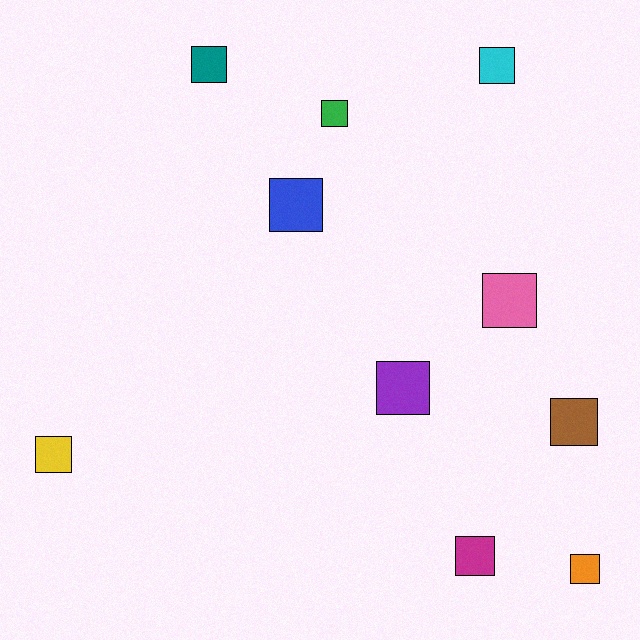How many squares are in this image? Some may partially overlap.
There are 10 squares.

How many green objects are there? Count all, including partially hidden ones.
There is 1 green object.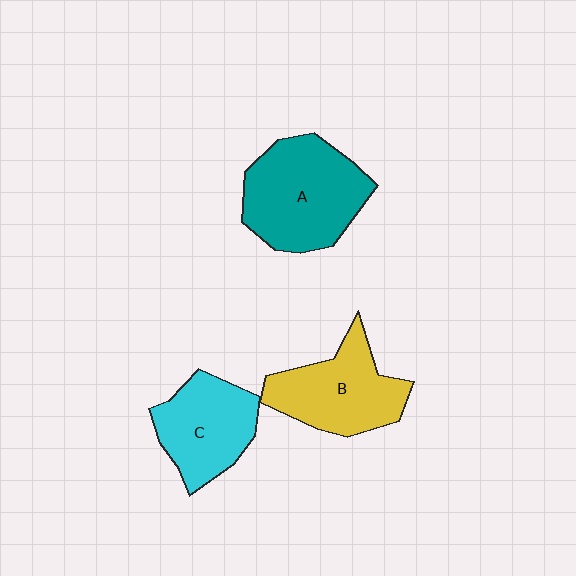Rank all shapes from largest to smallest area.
From largest to smallest: A (teal), B (yellow), C (cyan).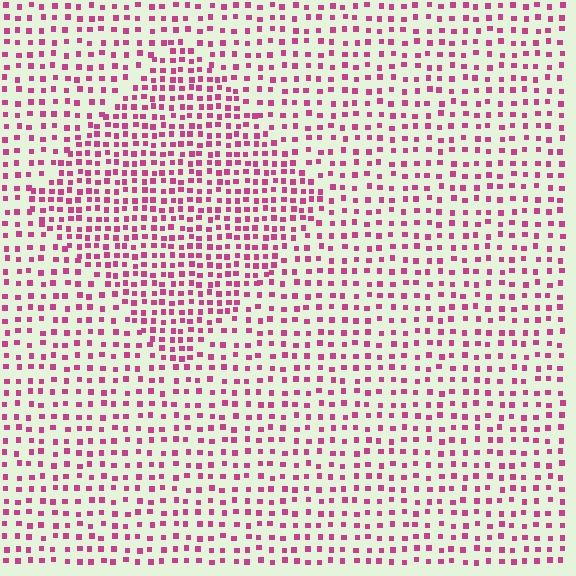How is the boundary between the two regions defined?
The boundary is defined by a change in element density (approximately 1.7x ratio). All elements are the same color, size, and shape.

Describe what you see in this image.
The image contains small magenta elements arranged at two different densities. A diamond-shaped region is visible where the elements are more densely packed than the surrounding area.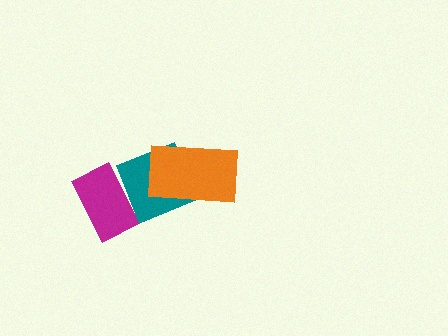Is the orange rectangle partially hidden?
No, no other shape covers it.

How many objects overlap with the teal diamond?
2 objects overlap with the teal diamond.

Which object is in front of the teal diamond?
The orange rectangle is in front of the teal diamond.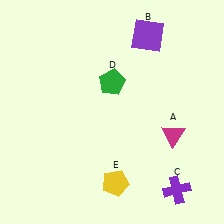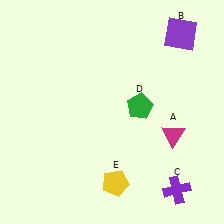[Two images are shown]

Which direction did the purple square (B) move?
The purple square (B) moved right.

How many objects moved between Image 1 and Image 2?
2 objects moved between the two images.